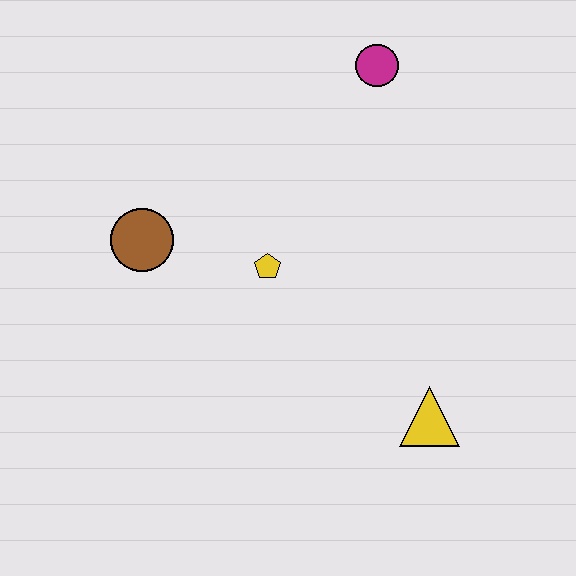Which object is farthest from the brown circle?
The yellow triangle is farthest from the brown circle.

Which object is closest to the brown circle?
The yellow pentagon is closest to the brown circle.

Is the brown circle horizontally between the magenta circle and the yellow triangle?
No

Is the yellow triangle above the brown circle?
No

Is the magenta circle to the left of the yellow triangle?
Yes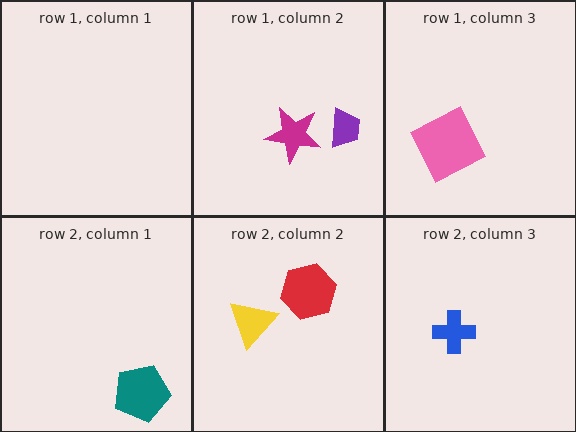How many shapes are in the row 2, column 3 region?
1.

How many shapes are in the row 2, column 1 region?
1.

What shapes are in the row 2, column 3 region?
The blue cross.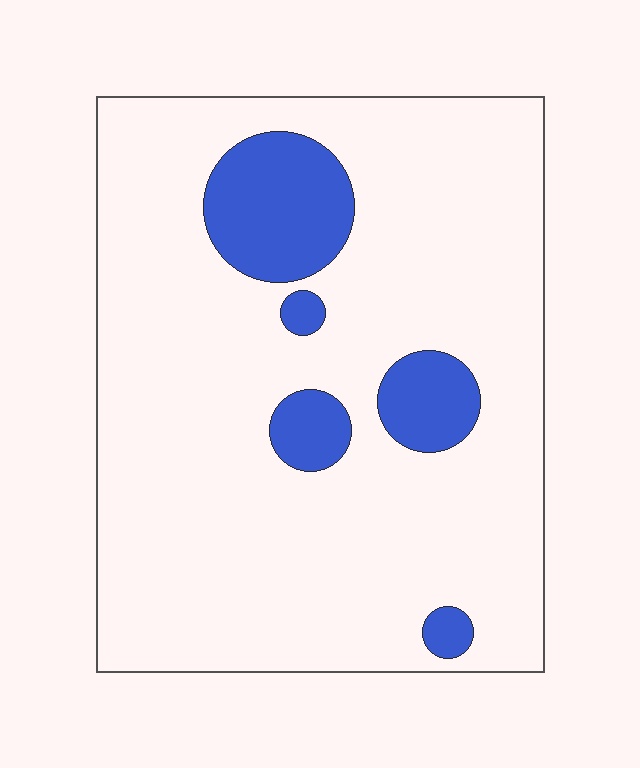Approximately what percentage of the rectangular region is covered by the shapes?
Approximately 15%.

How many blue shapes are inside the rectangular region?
5.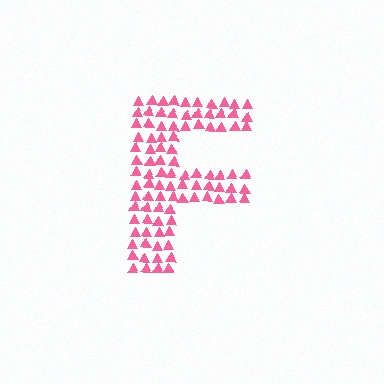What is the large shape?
The large shape is the letter F.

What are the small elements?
The small elements are triangles.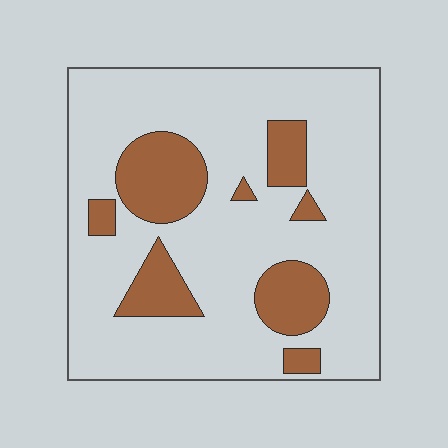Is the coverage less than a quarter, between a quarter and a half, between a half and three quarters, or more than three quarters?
Less than a quarter.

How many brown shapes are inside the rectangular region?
8.